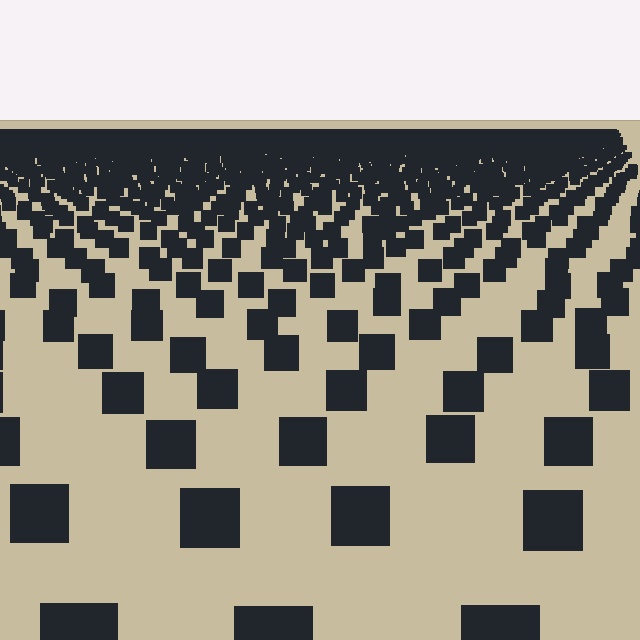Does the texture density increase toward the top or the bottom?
Density increases toward the top.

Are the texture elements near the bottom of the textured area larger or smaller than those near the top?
Larger. Near the bottom, elements are closer to the viewer and appear at a bigger on-screen size.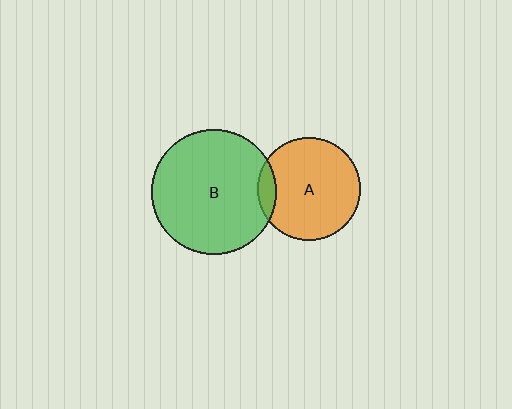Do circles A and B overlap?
Yes.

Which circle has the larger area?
Circle B (green).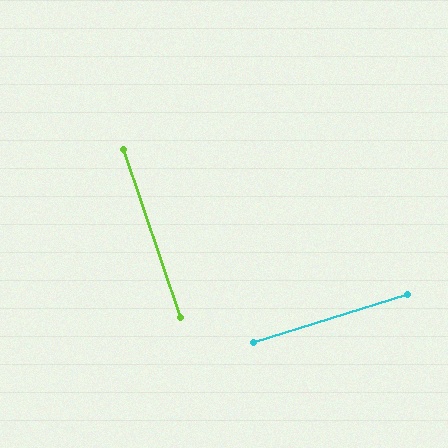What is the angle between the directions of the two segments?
Approximately 89 degrees.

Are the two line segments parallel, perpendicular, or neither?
Perpendicular — they meet at approximately 89°.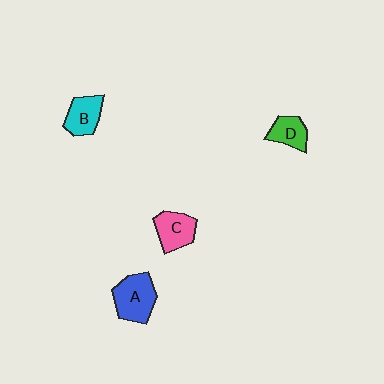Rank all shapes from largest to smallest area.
From largest to smallest: A (blue), C (pink), B (cyan), D (green).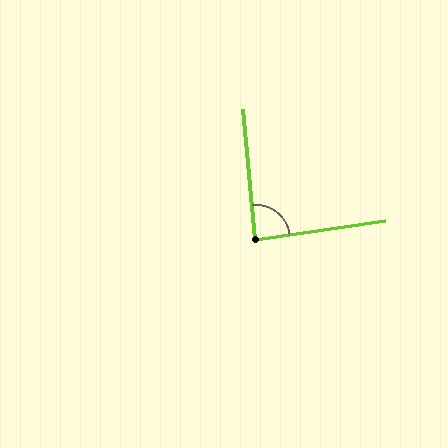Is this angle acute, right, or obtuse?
It is approximately a right angle.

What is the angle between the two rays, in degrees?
Approximately 87 degrees.